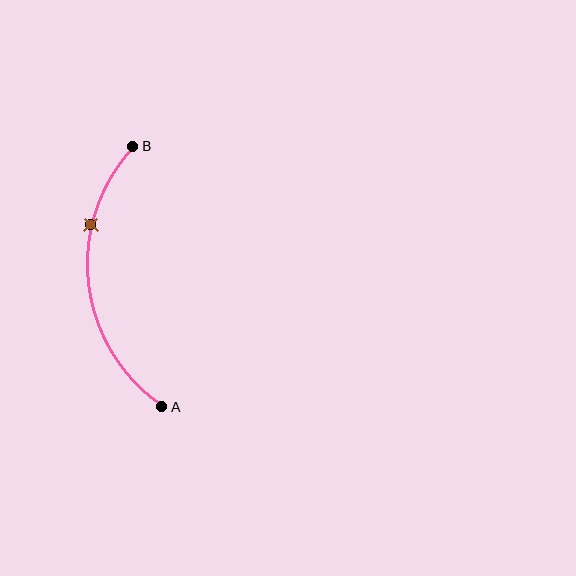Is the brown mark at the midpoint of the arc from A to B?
No. The brown mark lies on the arc but is closer to endpoint B. The arc midpoint would be at the point on the curve equidistant along the arc from both A and B.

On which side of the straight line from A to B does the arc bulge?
The arc bulges to the left of the straight line connecting A and B.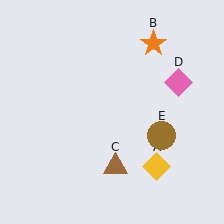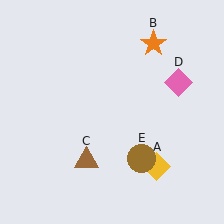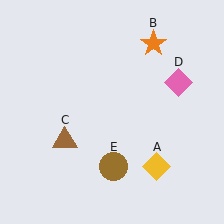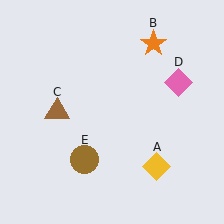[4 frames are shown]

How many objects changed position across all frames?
2 objects changed position: brown triangle (object C), brown circle (object E).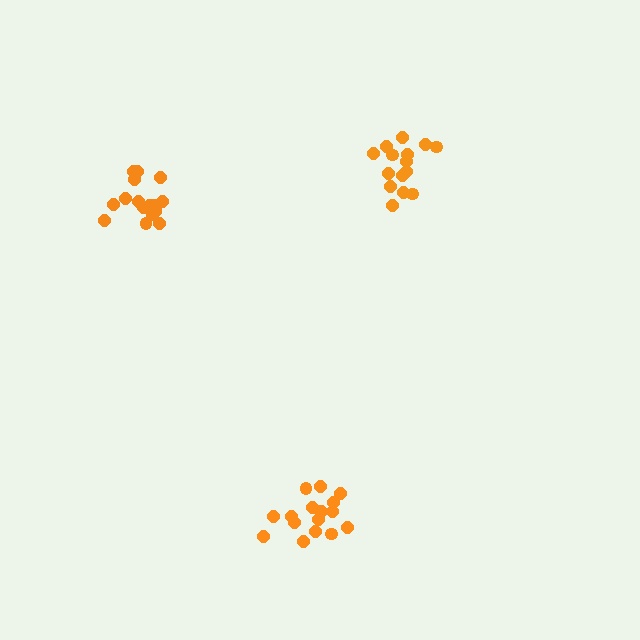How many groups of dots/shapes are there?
There are 3 groups.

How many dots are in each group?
Group 1: 16 dots, Group 2: 15 dots, Group 3: 17 dots (48 total).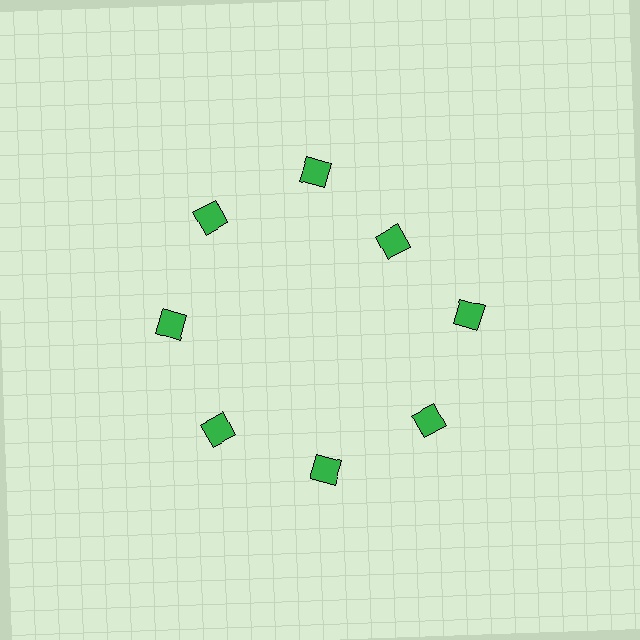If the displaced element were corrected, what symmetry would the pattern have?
It would have 8-fold rotational symmetry — the pattern would map onto itself every 45 degrees.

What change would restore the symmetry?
The symmetry would be restored by moving it outward, back onto the ring so that all 8 diamonds sit at equal angles and equal distance from the center.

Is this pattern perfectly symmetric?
No. The 8 green diamonds are arranged in a ring, but one element near the 2 o'clock position is pulled inward toward the center, breaking the 8-fold rotational symmetry.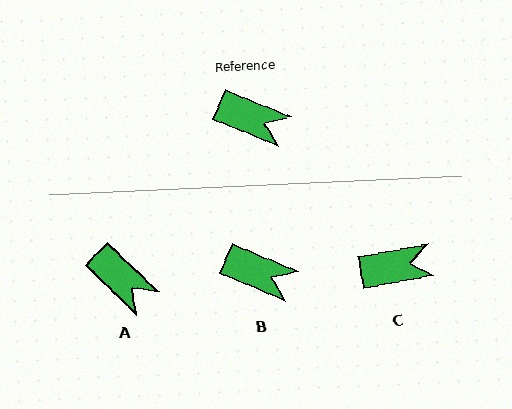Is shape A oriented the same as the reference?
No, it is off by about 21 degrees.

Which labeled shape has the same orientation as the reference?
B.